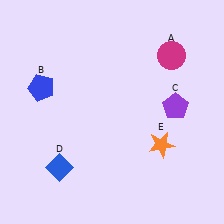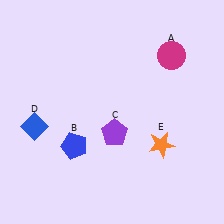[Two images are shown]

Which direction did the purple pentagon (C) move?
The purple pentagon (C) moved left.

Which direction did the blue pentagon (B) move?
The blue pentagon (B) moved down.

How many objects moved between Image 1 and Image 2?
3 objects moved between the two images.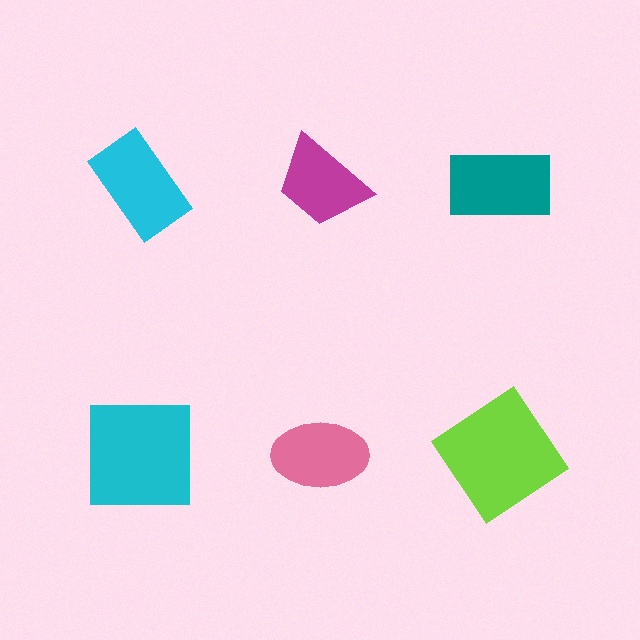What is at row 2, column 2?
A pink ellipse.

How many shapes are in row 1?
3 shapes.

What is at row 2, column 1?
A cyan square.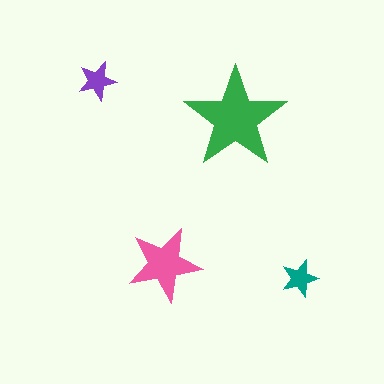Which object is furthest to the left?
The purple star is leftmost.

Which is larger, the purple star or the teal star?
The purple one.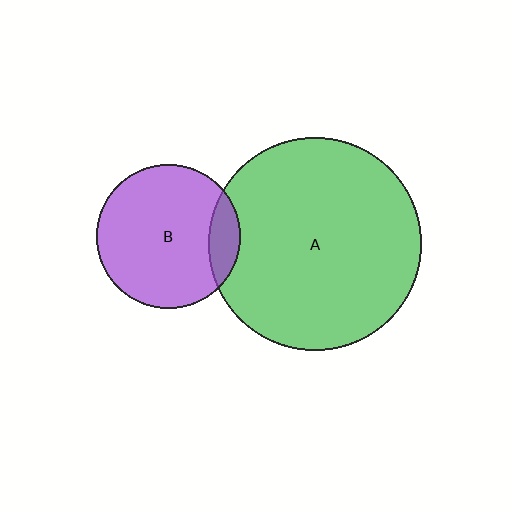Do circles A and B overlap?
Yes.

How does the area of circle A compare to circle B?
Approximately 2.2 times.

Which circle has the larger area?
Circle A (green).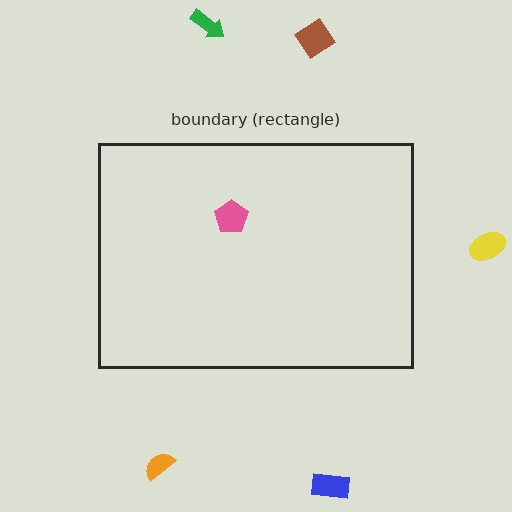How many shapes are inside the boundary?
1 inside, 5 outside.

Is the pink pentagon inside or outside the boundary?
Inside.